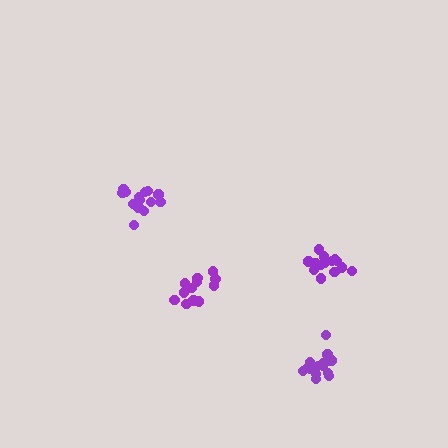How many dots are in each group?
Group 1: 14 dots, Group 2: 13 dots, Group 3: 14 dots, Group 4: 15 dots (56 total).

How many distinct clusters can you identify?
There are 4 distinct clusters.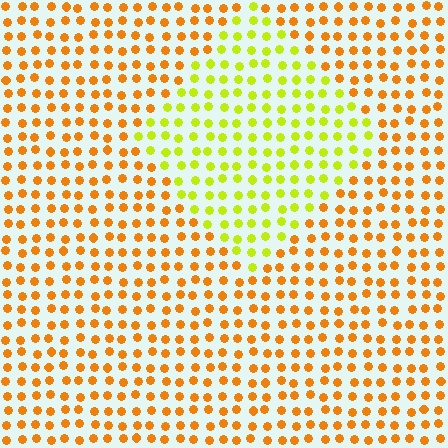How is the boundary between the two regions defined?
The boundary is defined purely by a slight shift in hue (about 42 degrees). Spacing, size, and orientation are identical on both sides.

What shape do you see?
I see a diamond.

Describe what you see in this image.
The image is filled with small orange elements in a uniform arrangement. A diamond-shaped region is visible where the elements are tinted to a slightly different hue, forming a subtle color boundary.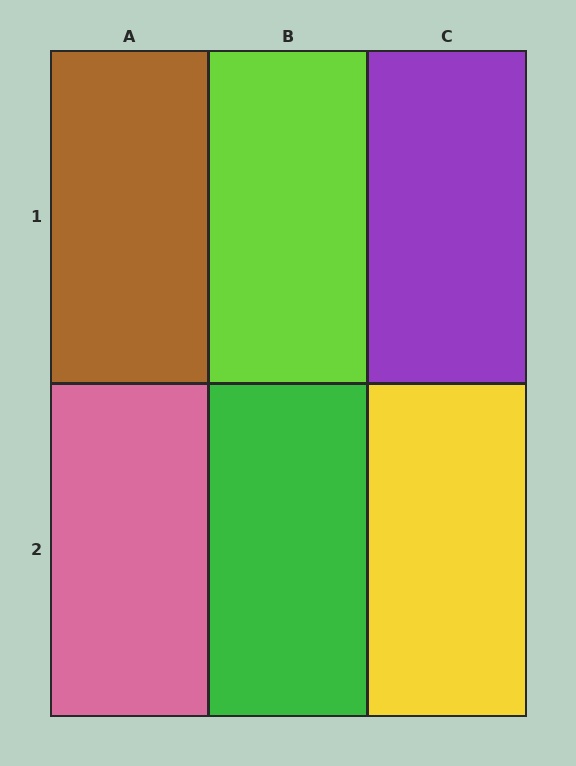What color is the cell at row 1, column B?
Lime.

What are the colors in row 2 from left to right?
Pink, green, yellow.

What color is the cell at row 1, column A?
Brown.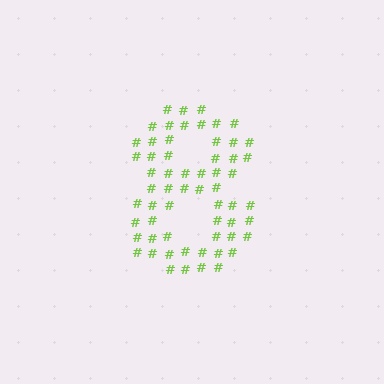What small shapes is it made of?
It is made of small hash symbols.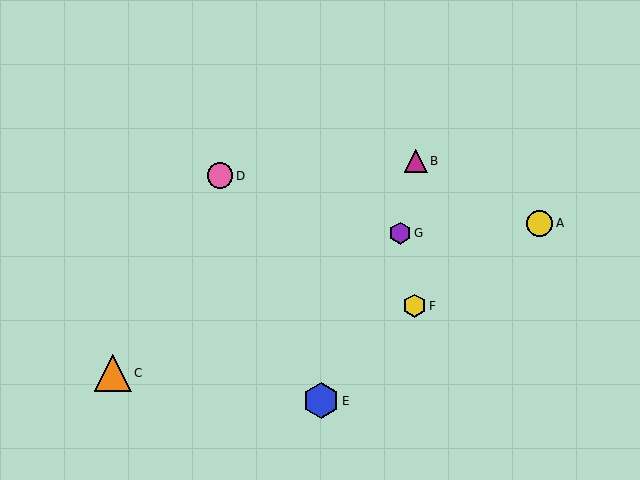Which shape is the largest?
The orange triangle (labeled C) is the largest.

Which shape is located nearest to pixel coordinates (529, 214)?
The yellow circle (labeled A) at (540, 223) is nearest to that location.